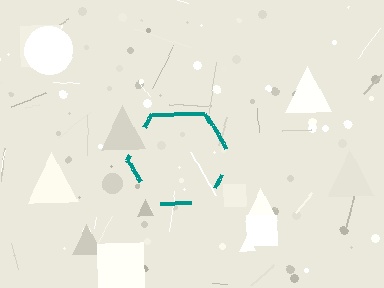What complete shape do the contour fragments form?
The contour fragments form a hexagon.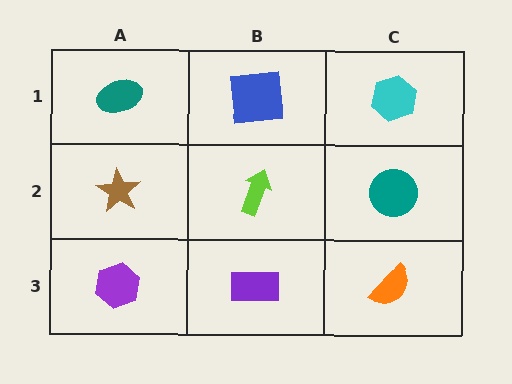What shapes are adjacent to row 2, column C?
A cyan hexagon (row 1, column C), an orange semicircle (row 3, column C), a lime arrow (row 2, column B).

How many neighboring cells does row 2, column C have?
3.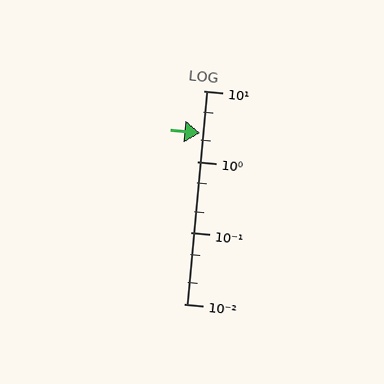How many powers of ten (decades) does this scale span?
The scale spans 3 decades, from 0.01 to 10.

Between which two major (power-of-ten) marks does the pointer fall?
The pointer is between 1 and 10.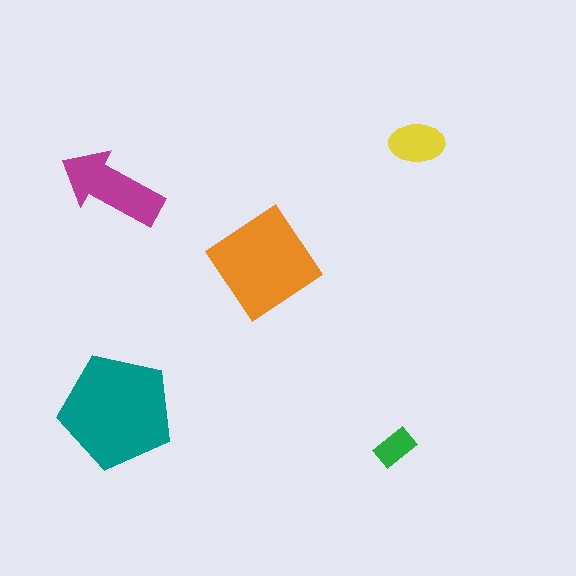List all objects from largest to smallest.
The teal pentagon, the orange diamond, the magenta arrow, the yellow ellipse, the green rectangle.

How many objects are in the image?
There are 5 objects in the image.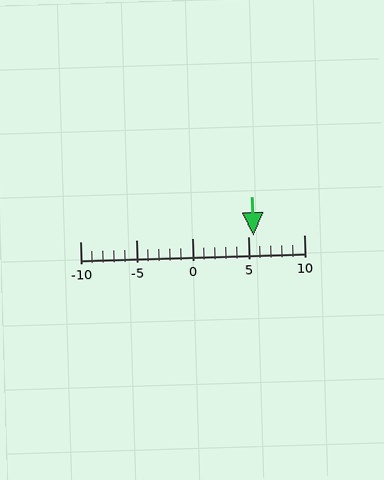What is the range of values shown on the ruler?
The ruler shows values from -10 to 10.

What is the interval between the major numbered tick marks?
The major tick marks are spaced 5 units apart.